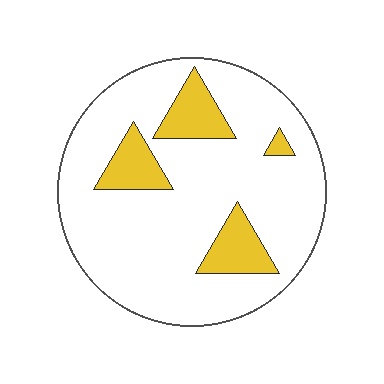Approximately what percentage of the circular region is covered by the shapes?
Approximately 15%.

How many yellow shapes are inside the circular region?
4.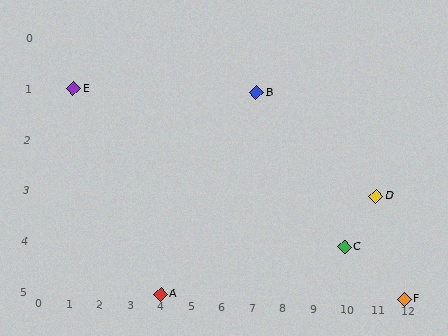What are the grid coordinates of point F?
Point F is at grid coordinates (12, 5).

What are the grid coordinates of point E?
Point E is at grid coordinates (1, 1).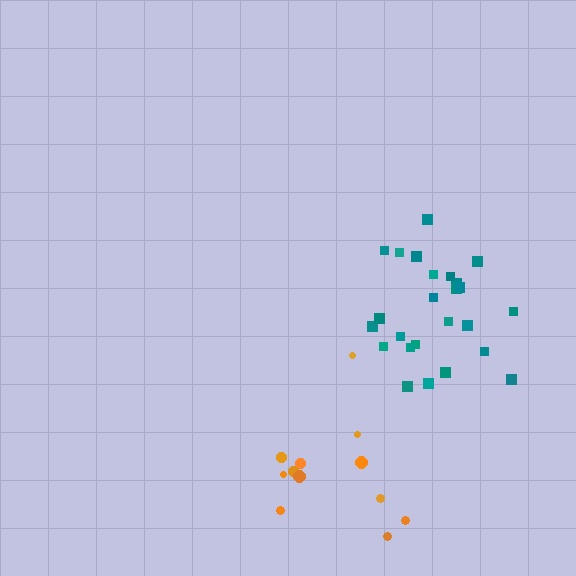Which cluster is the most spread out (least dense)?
Orange.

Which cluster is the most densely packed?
Teal.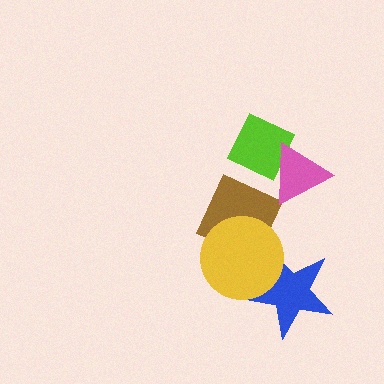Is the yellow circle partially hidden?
No, no other shape covers it.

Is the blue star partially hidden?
Yes, it is partially covered by another shape.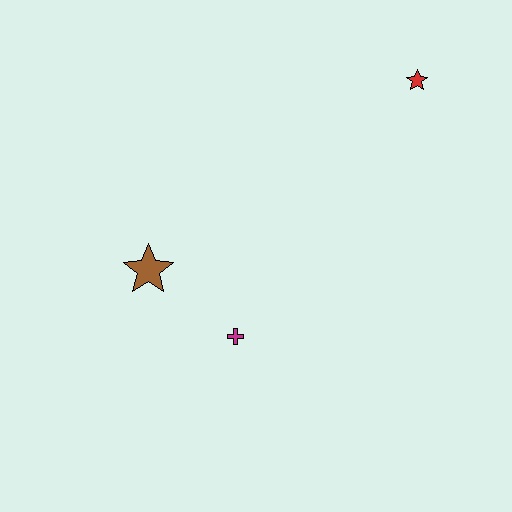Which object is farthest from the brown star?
The red star is farthest from the brown star.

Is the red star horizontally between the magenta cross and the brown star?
No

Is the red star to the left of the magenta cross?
No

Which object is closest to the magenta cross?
The brown star is closest to the magenta cross.